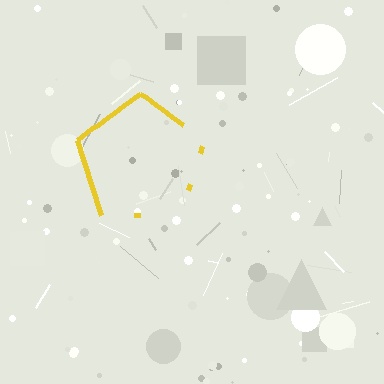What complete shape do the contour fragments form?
The contour fragments form a pentagon.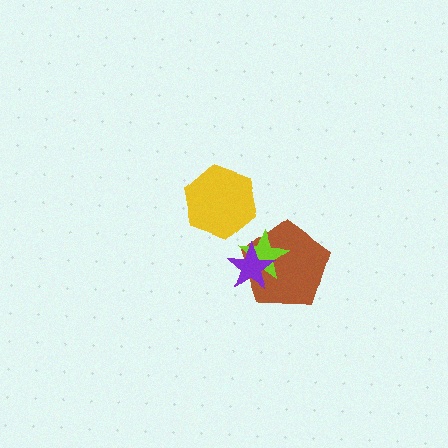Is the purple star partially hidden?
No, no other shape covers it.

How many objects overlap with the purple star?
2 objects overlap with the purple star.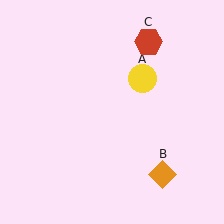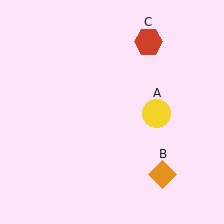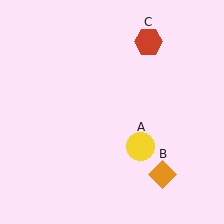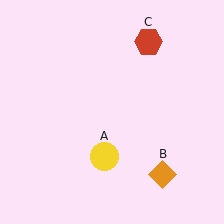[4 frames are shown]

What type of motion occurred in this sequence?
The yellow circle (object A) rotated clockwise around the center of the scene.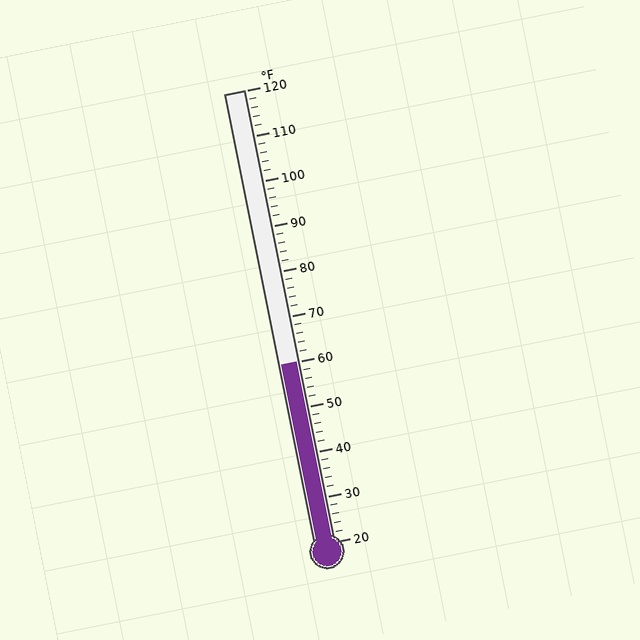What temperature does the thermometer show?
The thermometer shows approximately 60°F.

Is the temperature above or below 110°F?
The temperature is below 110°F.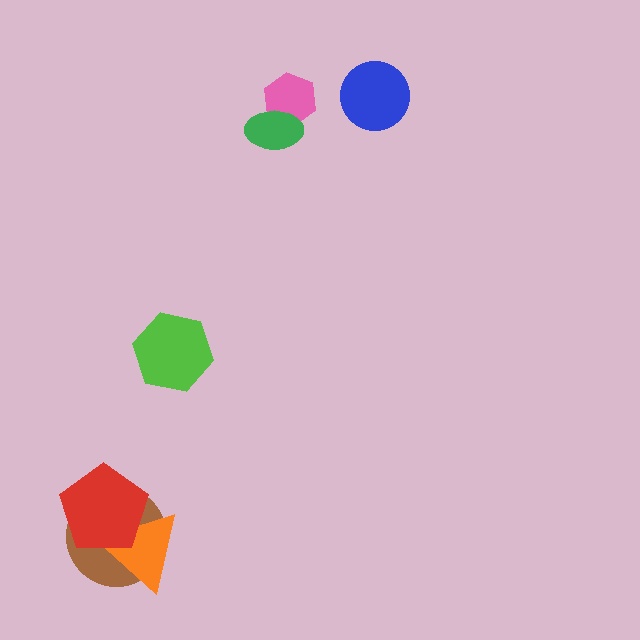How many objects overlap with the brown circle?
2 objects overlap with the brown circle.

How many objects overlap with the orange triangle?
2 objects overlap with the orange triangle.